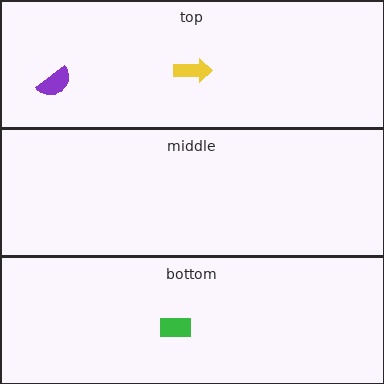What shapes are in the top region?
The purple semicircle, the yellow arrow.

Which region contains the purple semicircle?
The top region.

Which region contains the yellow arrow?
The top region.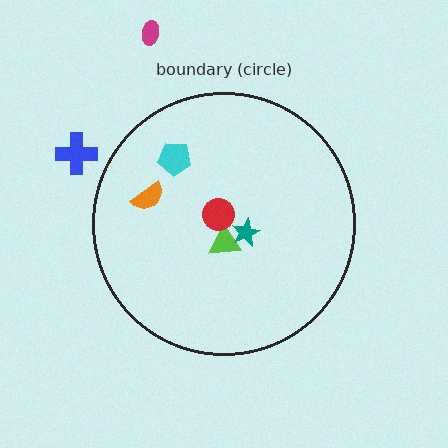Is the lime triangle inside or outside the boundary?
Inside.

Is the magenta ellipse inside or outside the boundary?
Outside.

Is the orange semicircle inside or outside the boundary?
Inside.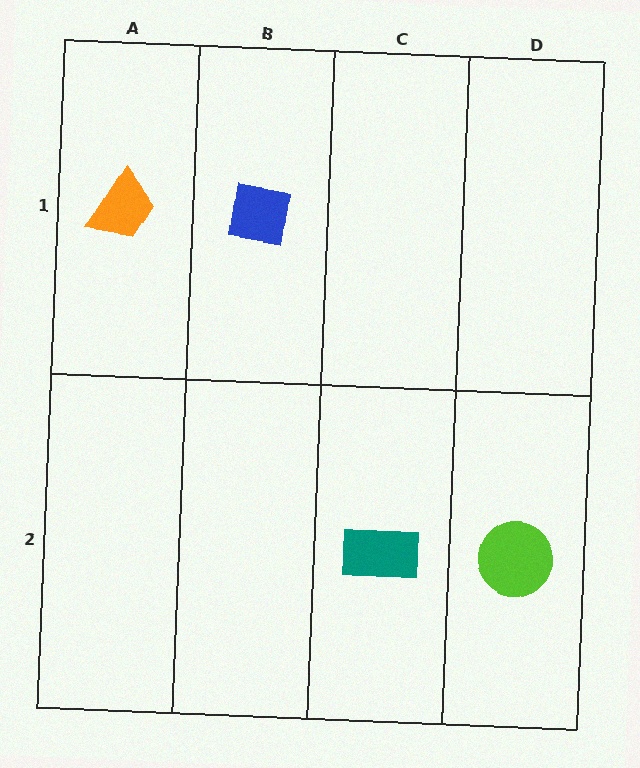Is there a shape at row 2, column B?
No, that cell is empty.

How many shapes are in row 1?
2 shapes.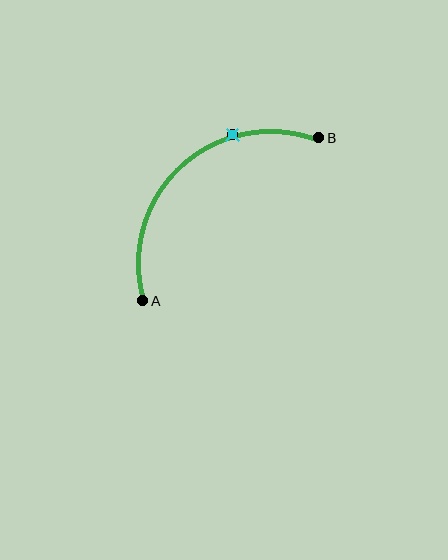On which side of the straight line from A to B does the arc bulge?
The arc bulges above and to the left of the straight line connecting A and B.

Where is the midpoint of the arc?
The arc midpoint is the point on the curve farthest from the straight line joining A and B. It sits above and to the left of that line.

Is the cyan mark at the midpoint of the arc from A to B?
No. The cyan mark lies on the arc but is closer to endpoint B. The arc midpoint would be at the point on the curve equidistant along the arc from both A and B.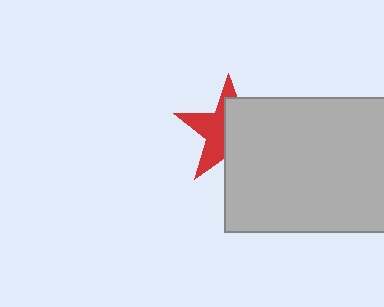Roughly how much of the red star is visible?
A small part of it is visible (roughly 45%).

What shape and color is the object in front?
The object in front is a light gray rectangle.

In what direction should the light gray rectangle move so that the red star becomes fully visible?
The light gray rectangle should move right. That is the shortest direction to clear the overlap and leave the red star fully visible.